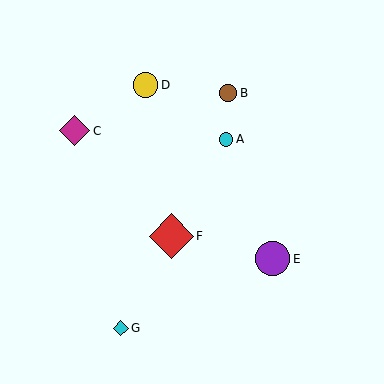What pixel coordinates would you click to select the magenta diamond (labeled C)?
Click at (75, 131) to select the magenta diamond C.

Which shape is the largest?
The red diamond (labeled F) is the largest.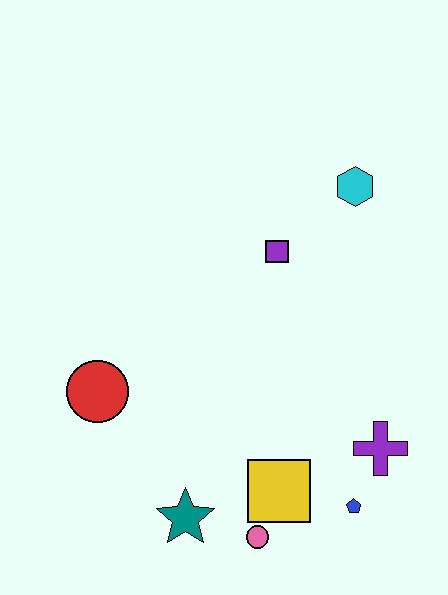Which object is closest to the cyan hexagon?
The purple square is closest to the cyan hexagon.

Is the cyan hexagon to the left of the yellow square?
No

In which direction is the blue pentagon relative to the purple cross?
The blue pentagon is below the purple cross.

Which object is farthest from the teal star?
The cyan hexagon is farthest from the teal star.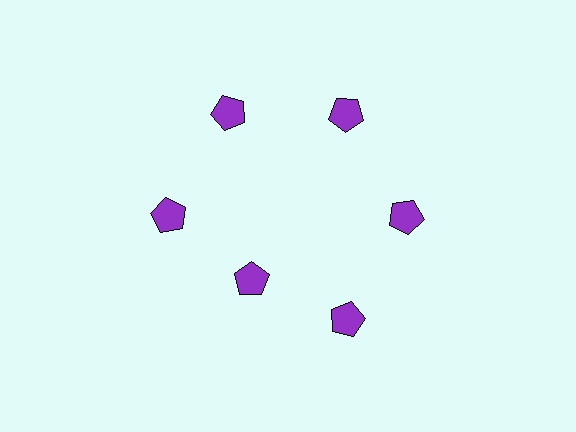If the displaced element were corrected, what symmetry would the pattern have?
It would have 6-fold rotational symmetry — the pattern would map onto itself every 60 degrees.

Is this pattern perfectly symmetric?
No. The 6 purple pentagons are arranged in a ring, but one element near the 7 o'clock position is pulled inward toward the center, breaking the 6-fold rotational symmetry.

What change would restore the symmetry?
The symmetry would be restored by moving it outward, back onto the ring so that all 6 pentagons sit at equal angles and equal distance from the center.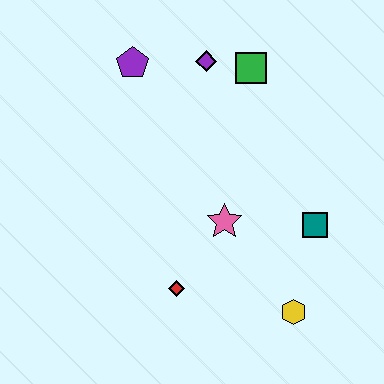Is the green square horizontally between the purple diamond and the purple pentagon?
No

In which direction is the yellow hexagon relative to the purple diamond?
The yellow hexagon is below the purple diamond.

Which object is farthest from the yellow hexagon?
The purple pentagon is farthest from the yellow hexagon.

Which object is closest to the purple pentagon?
The purple diamond is closest to the purple pentagon.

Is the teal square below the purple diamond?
Yes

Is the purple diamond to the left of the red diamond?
No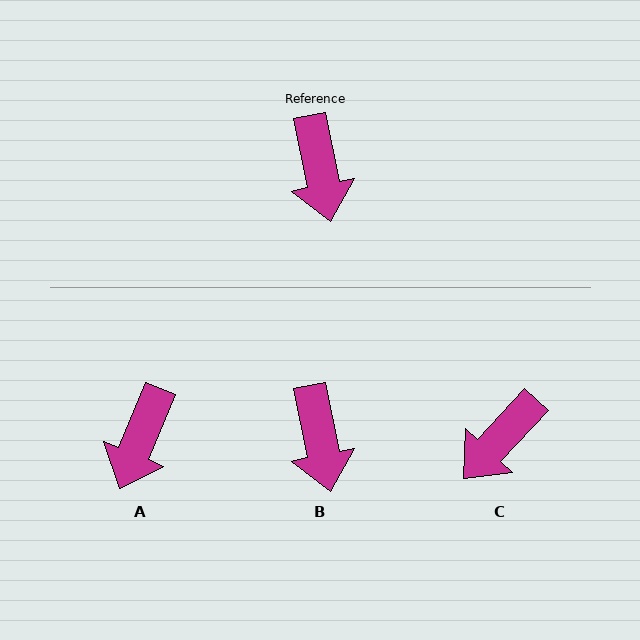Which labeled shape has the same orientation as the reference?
B.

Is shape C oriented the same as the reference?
No, it is off by about 54 degrees.